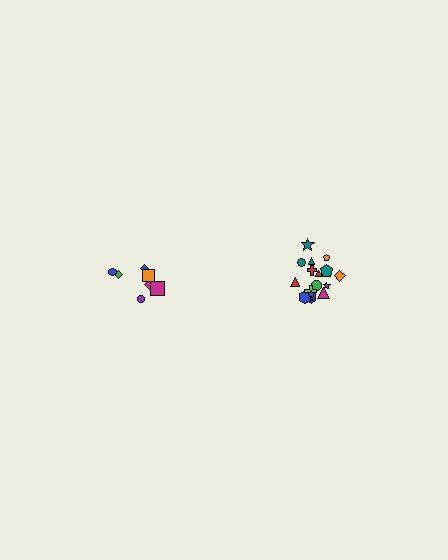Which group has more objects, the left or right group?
The right group.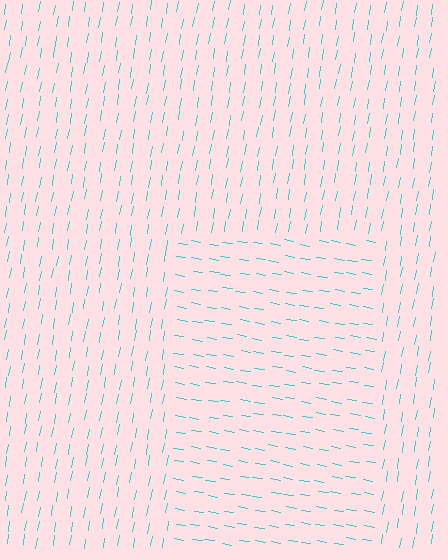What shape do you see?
I see a rectangle.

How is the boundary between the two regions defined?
The boundary is defined purely by a change in line orientation (approximately 90 degrees difference). All lines are the same color and thickness.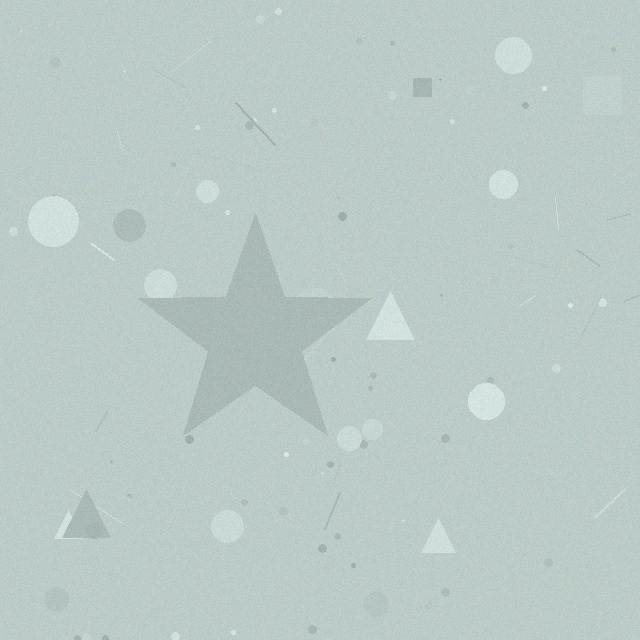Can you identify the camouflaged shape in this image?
The camouflaged shape is a star.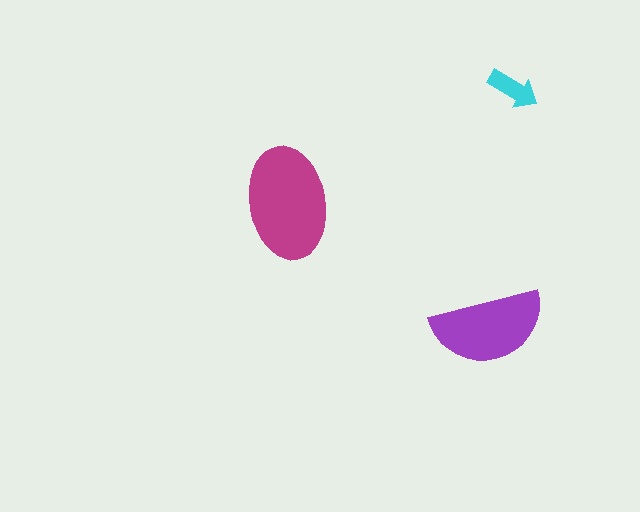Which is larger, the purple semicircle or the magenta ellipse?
The magenta ellipse.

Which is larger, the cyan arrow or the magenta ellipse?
The magenta ellipse.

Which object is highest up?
The cyan arrow is topmost.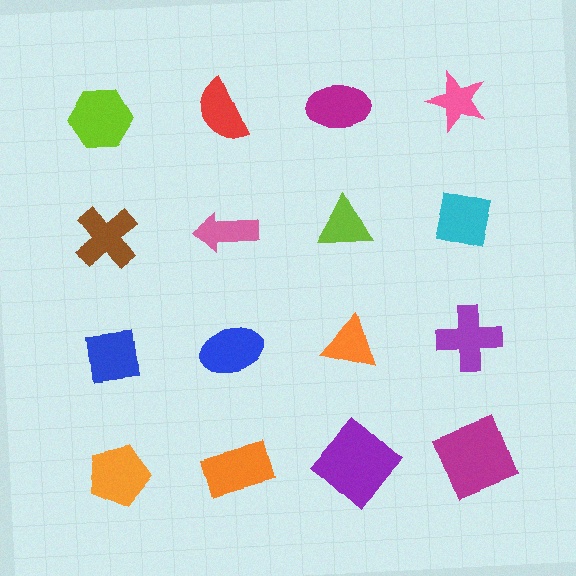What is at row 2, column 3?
A lime triangle.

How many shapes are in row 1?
4 shapes.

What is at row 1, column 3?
A magenta ellipse.